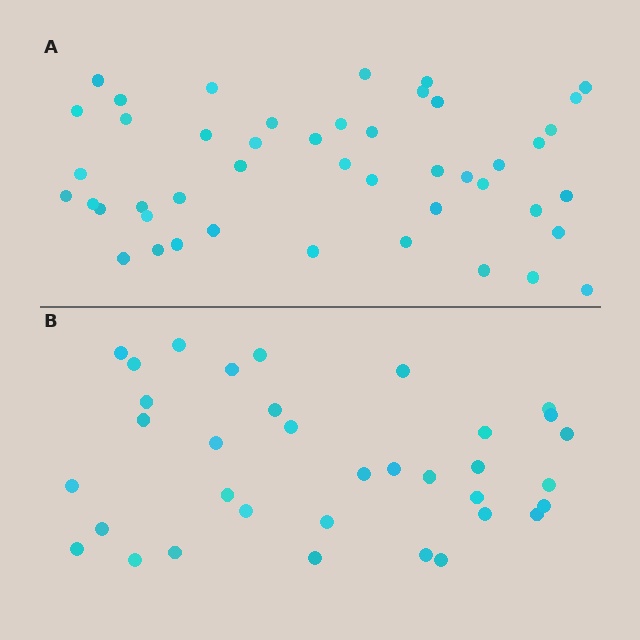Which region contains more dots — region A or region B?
Region A (the top region) has more dots.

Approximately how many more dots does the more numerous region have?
Region A has roughly 12 or so more dots than region B.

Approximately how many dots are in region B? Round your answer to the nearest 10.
About 40 dots. (The exact count is 35, which rounds to 40.)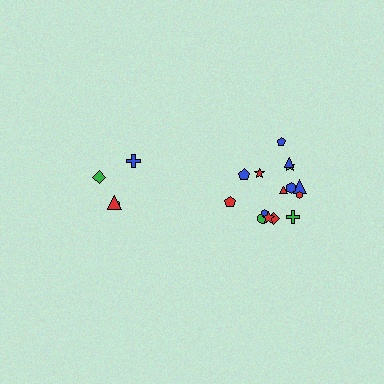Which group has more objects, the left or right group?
The right group.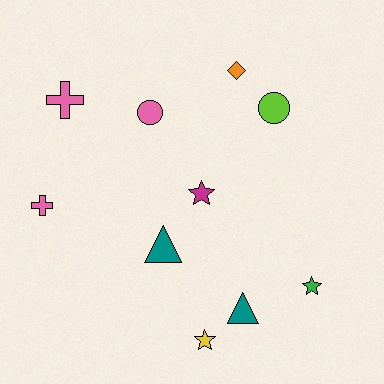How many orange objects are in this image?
There is 1 orange object.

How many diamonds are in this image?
There is 1 diamond.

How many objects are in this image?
There are 10 objects.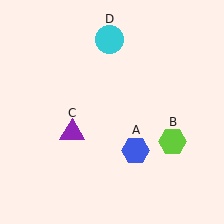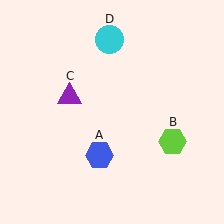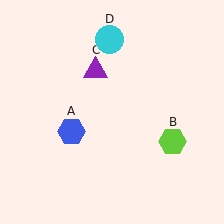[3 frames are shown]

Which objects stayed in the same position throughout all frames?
Lime hexagon (object B) and cyan circle (object D) remained stationary.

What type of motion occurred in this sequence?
The blue hexagon (object A), purple triangle (object C) rotated clockwise around the center of the scene.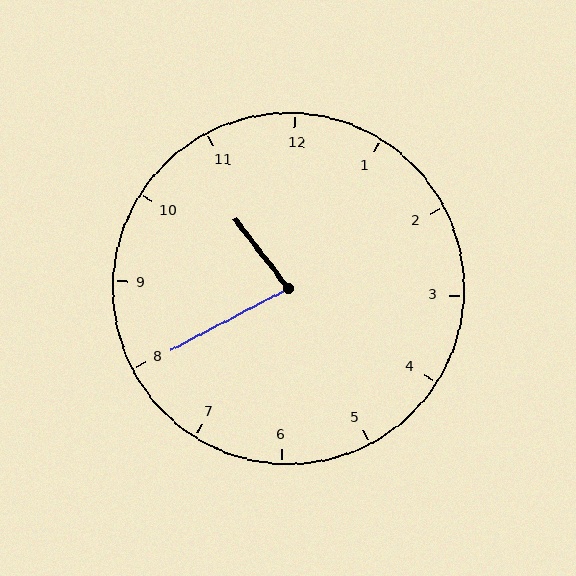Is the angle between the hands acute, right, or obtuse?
It is acute.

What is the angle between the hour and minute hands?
Approximately 80 degrees.